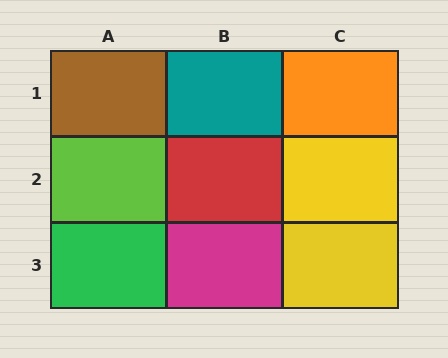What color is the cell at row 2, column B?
Red.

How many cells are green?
1 cell is green.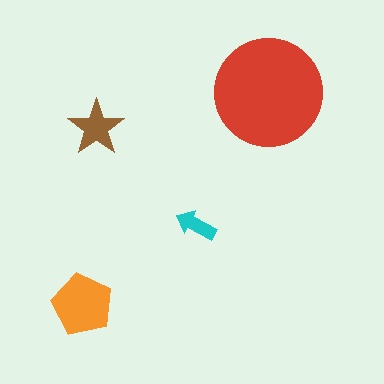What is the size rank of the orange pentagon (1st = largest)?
2nd.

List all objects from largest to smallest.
The red circle, the orange pentagon, the brown star, the cyan arrow.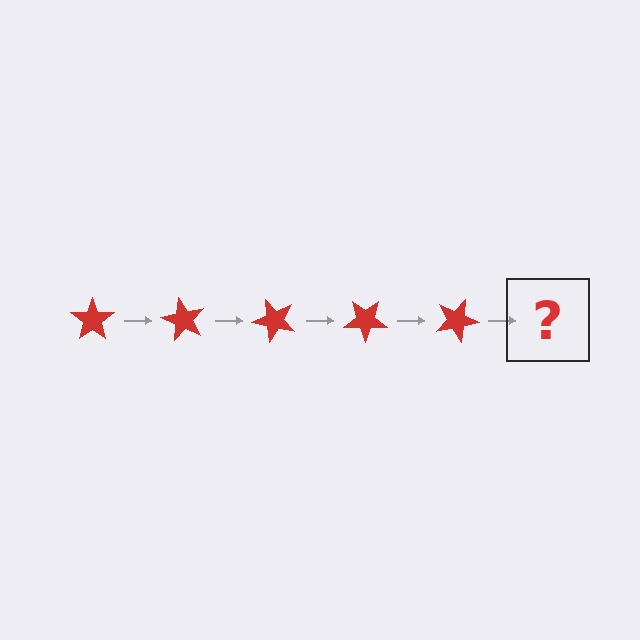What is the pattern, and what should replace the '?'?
The pattern is that the star rotates 60 degrees each step. The '?' should be a red star rotated 300 degrees.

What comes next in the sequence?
The next element should be a red star rotated 300 degrees.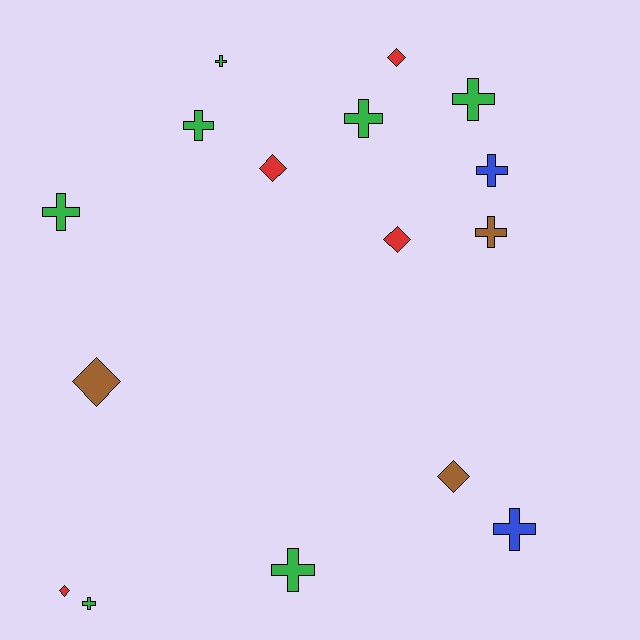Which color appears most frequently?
Green, with 7 objects.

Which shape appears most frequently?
Cross, with 10 objects.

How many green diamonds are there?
There are no green diamonds.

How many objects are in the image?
There are 16 objects.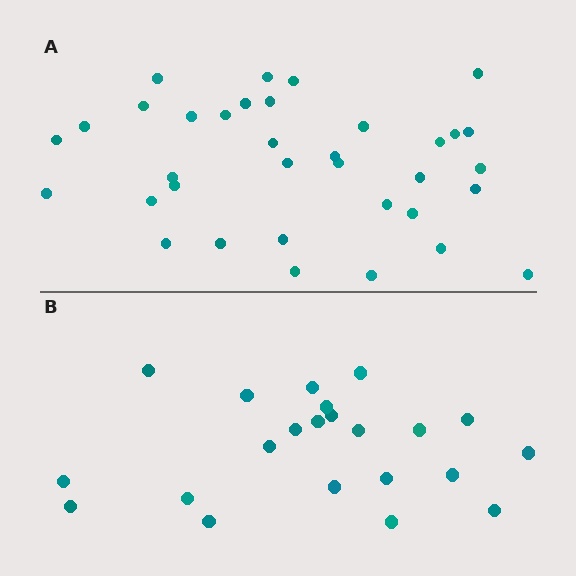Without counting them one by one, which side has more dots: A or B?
Region A (the top region) has more dots.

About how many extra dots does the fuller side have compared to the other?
Region A has approximately 15 more dots than region B.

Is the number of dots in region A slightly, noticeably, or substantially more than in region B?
Region A has substantially more. The ratio is roughly 1.6 to 1.